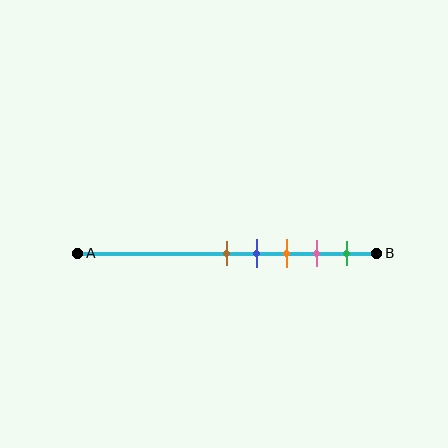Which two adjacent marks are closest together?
The brown and blue marks are the closest adjacent pair.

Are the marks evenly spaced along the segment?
Yes, the marks are approximately evenly spaced.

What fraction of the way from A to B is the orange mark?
The orange mark is approximately 70% (0.7) of the way from A to B.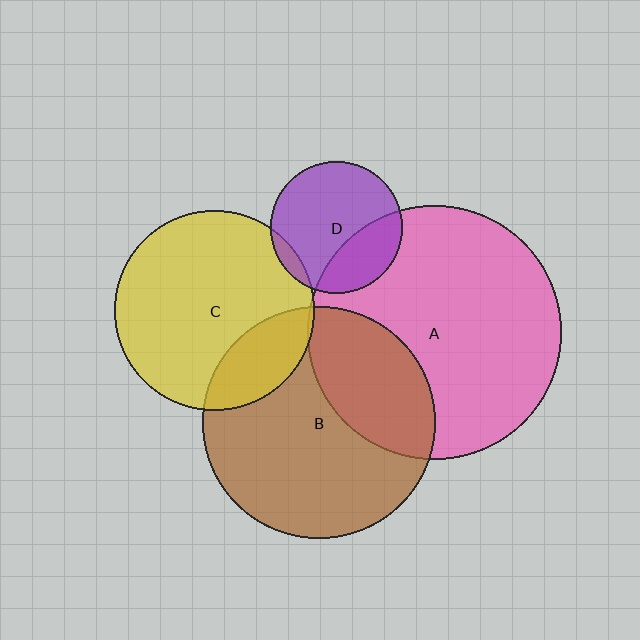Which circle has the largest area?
Circle A (pink).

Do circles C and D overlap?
Yes.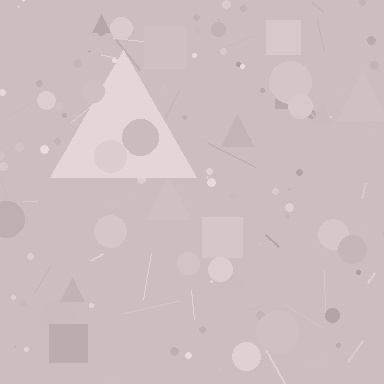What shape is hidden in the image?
A triangle is hidden in the image.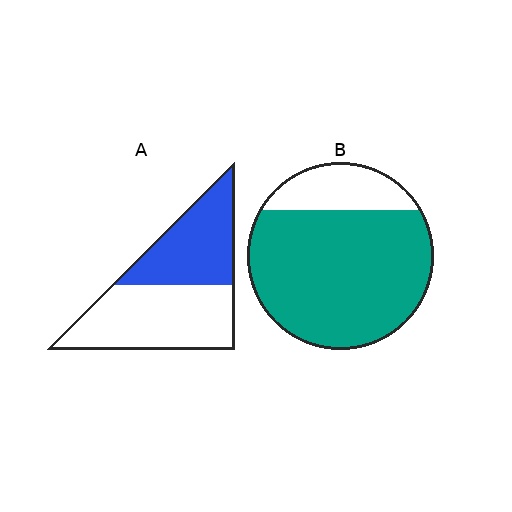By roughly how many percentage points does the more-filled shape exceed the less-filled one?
By roughly 35 percentage points (B over A).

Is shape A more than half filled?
No.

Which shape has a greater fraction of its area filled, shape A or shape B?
Shape B.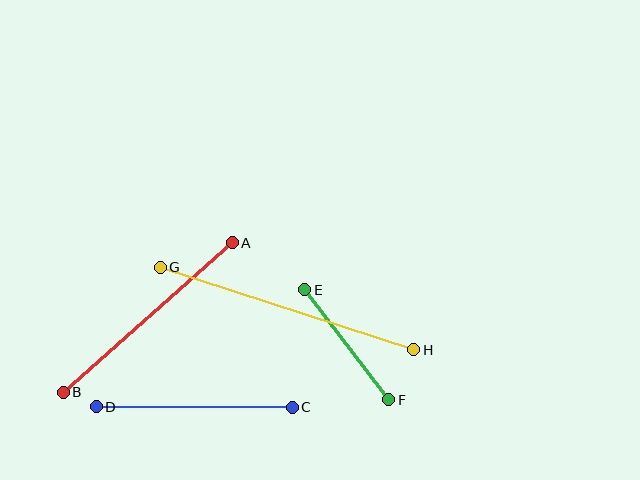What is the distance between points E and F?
The distance is approximately 138 pixels.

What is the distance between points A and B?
The distance is approximately 226 pixels.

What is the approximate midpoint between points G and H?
The midpoint is at approximately (287, 309) pixels.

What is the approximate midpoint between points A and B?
The midpoint is at approximately (148, 318) pixels.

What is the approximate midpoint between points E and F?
The midpoint is at approximately (347, 345) pixels.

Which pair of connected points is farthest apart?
Points G and H are farthest apart.